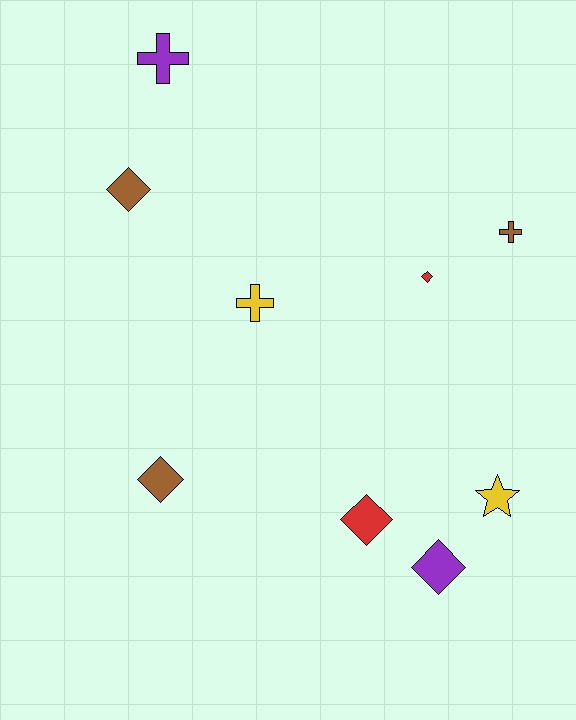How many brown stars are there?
There are no brown stars.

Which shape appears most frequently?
Diamond, with 5 objects.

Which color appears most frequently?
Brown, with 3 objects.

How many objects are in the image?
There are 9 objects.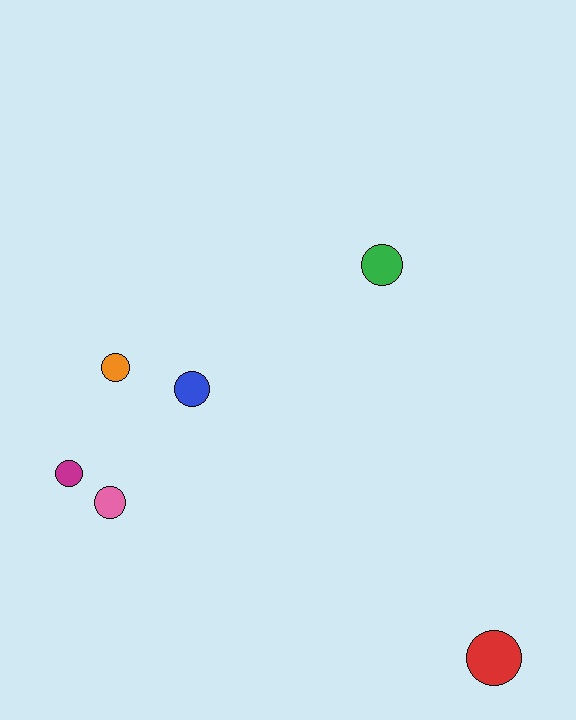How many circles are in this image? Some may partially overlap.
There are 6 circles.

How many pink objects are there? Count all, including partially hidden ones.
There is 1 pink object.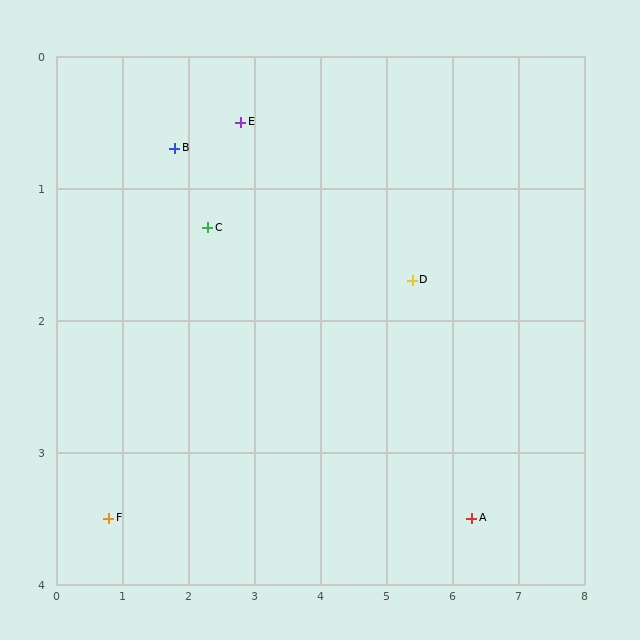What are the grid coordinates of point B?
Point B is at approximately (1.8, 0.7).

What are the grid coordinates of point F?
Point F is at approximately (0.8, 3.5).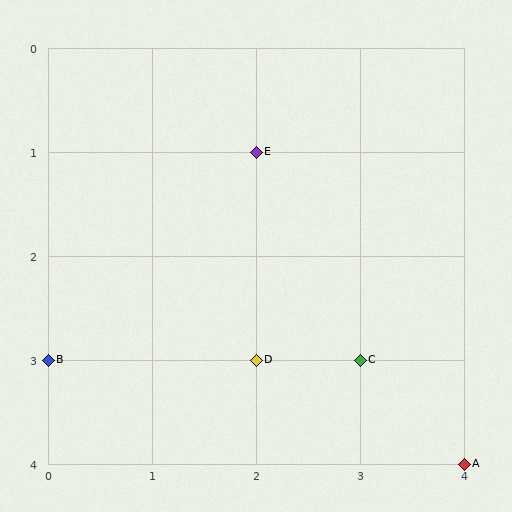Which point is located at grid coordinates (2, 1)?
Point E is at (2, 1).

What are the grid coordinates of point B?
Point B is at grid coordinates (0, 3).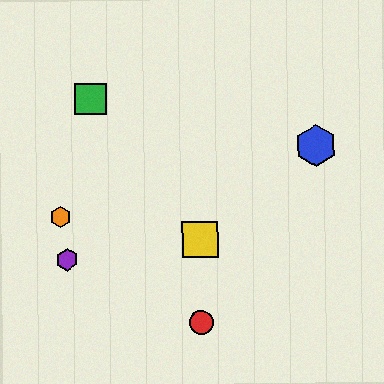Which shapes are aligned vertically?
The red circle, the yellow square are aligned vertically.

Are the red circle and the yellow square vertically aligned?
Yes, both are at x≈201.